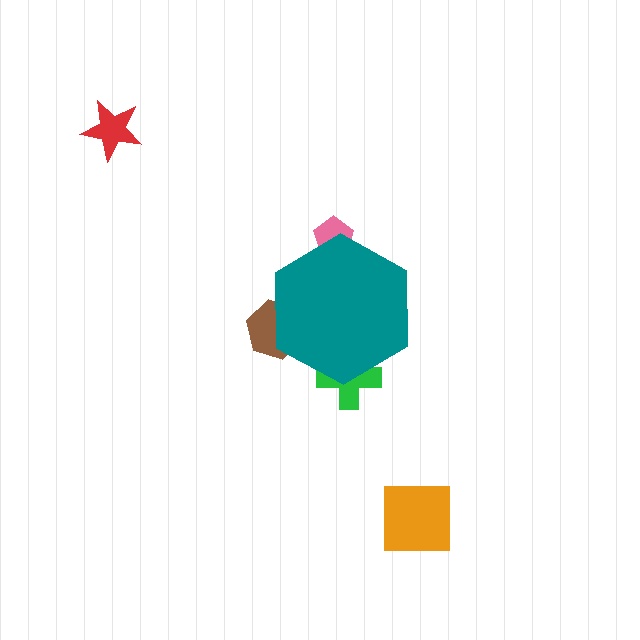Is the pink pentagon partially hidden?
Yes, the pink pentagon is partially hidden behind the teal hexagon.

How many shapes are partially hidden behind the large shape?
3 shapes are partially hidden.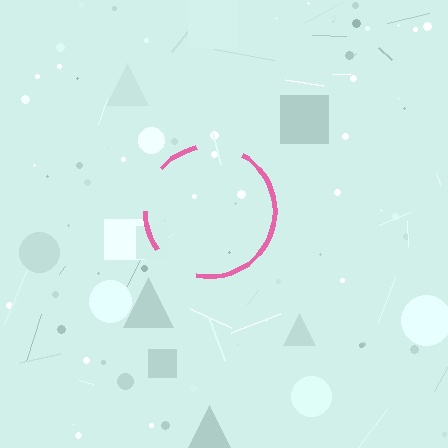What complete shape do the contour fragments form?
The contour fragments form a circle.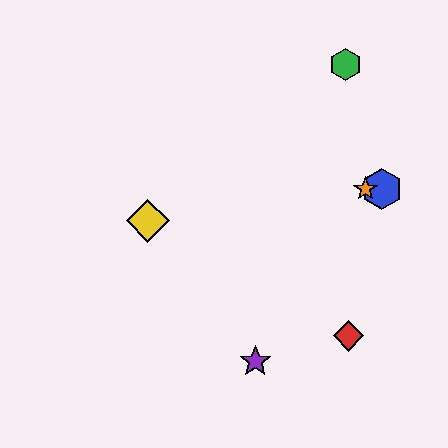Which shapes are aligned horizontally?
The blue hexagon, the orange star are aligned horizontally.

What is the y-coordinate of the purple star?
The purple star is at y≈362.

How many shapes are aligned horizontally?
2 shapes (the blue hexagon, the orange star) are aligned horizontally.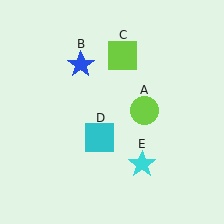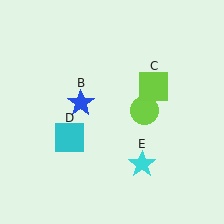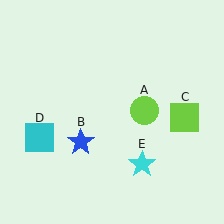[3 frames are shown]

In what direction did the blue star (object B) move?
The blue star (object B) moved down.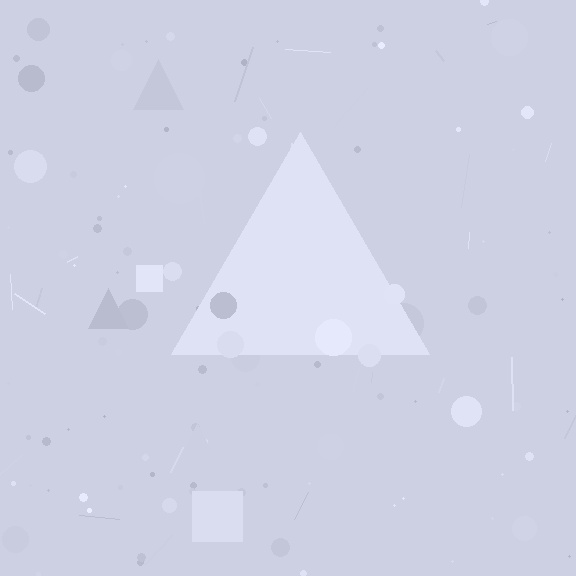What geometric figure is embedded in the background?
A triangle is embedded in the background.